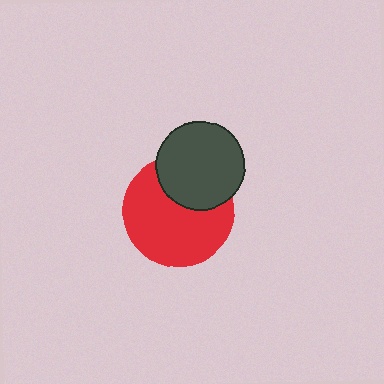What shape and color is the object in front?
The object in front is a dark gray circle.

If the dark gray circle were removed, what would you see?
You would see the complete red circle.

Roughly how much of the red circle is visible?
Most of it is visible (roughly 69%).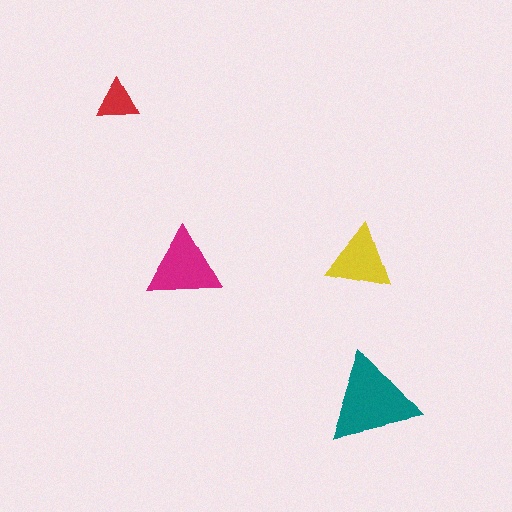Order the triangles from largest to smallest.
the teal one, the magenta one, the yellow one, the red one.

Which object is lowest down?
The teal triangle is bottommost.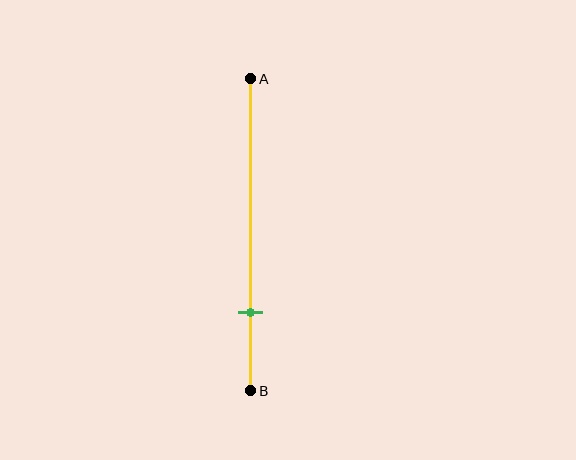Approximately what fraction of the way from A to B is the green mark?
The green mark is approximately 75% of the way from A to B.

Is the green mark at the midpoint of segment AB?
No, the mark is at about 75% from A, not at the 50% midpoint.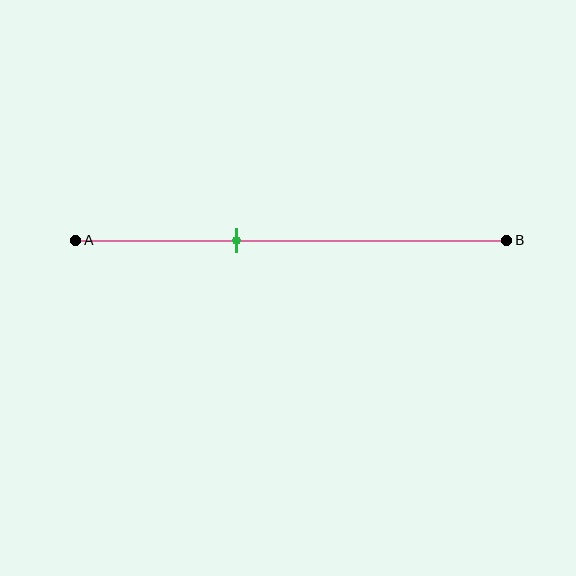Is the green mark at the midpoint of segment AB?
No, the mark is at about 35% from A, not at the 50% midpoint.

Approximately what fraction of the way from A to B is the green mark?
The green mark is approximately 35% of the way from A to B.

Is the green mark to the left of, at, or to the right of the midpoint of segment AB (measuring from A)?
The green mark is to the left of the midpoint of segment AB.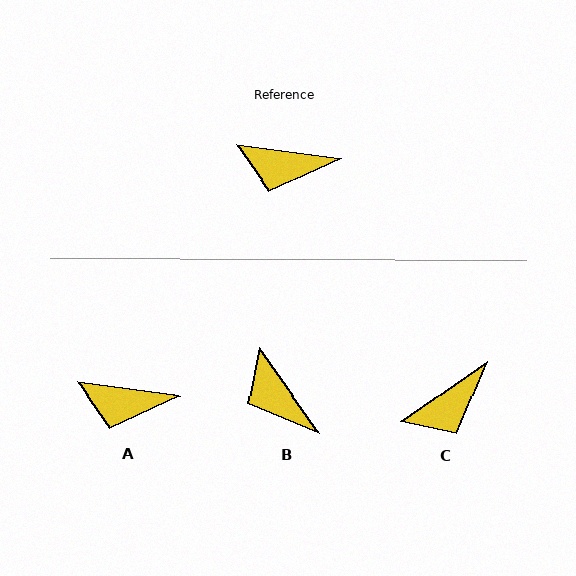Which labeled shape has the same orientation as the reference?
A.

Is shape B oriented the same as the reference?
No, it is off by about 47 degrees.